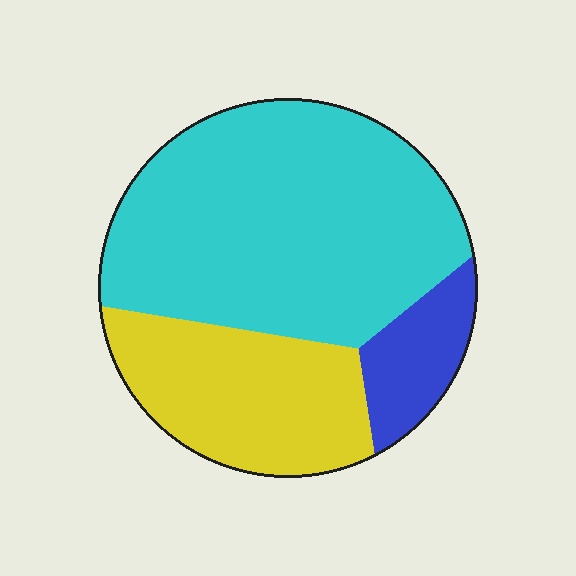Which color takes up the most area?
Cyan, at roughly 60%.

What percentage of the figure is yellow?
Yellow takes up between a quarter and a half of the figure.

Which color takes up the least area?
Blue, at roughly 10%.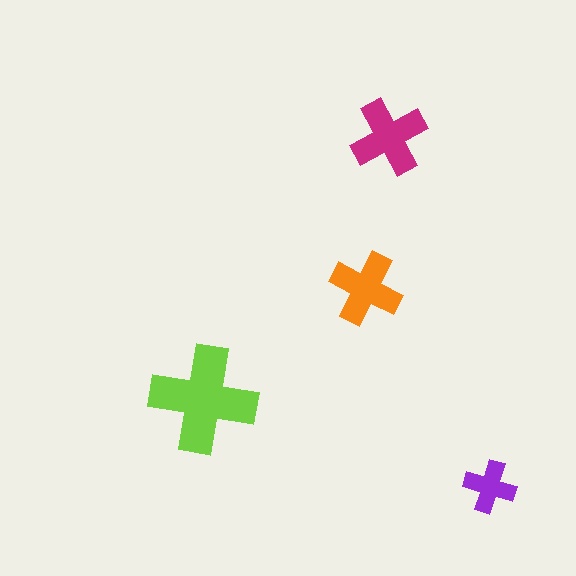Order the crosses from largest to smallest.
the lime one, the magenta one, the orange one, the purple one.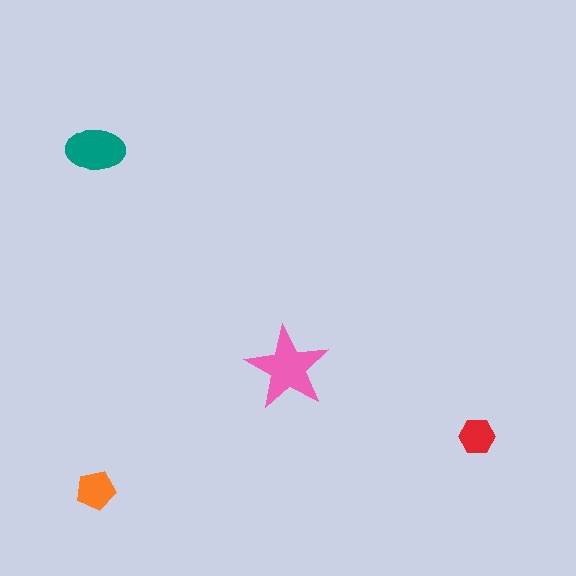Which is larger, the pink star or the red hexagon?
The pink star.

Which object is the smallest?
The red hexagon.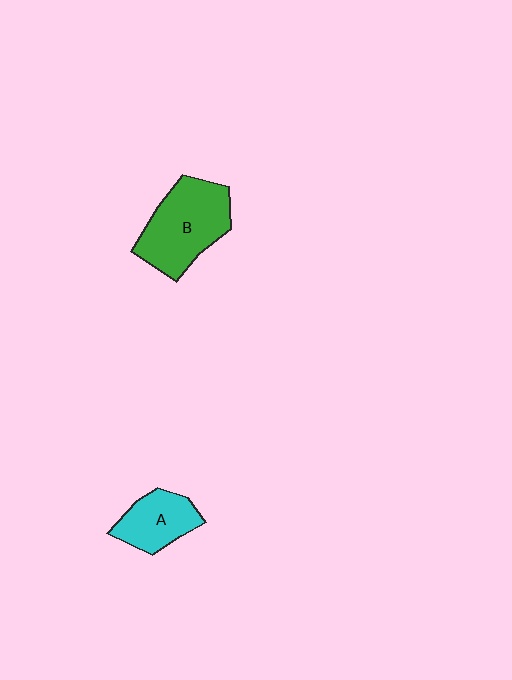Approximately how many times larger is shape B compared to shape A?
Approximately 1.7 times.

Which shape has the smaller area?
Shape A (cyan).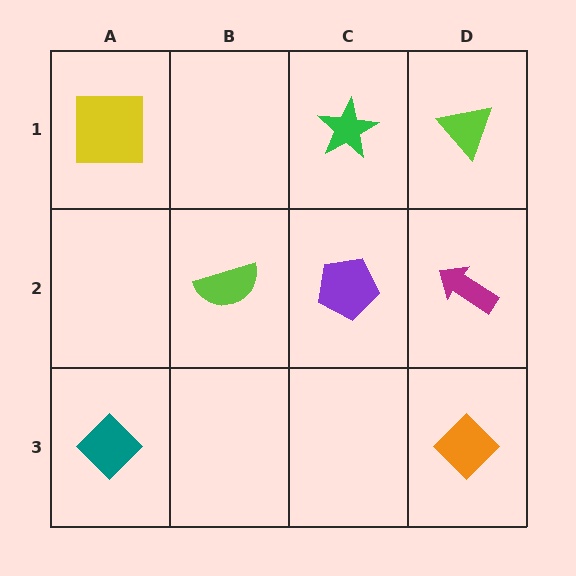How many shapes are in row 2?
3 shapes.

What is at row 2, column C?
A purple pentagon.